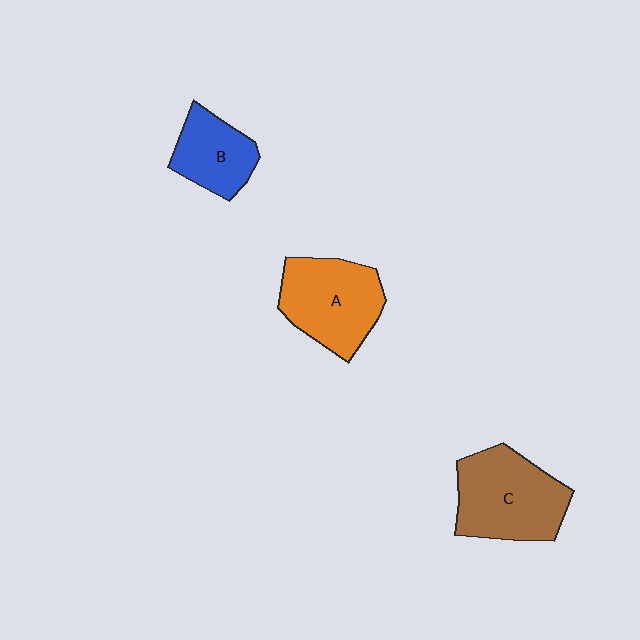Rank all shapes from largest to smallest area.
From largest to smallest: C (brown), A (orange), B (blue).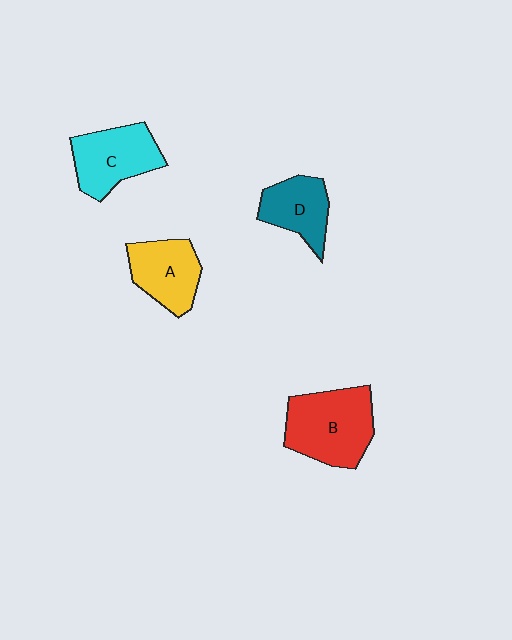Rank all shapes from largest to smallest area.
From largest to smallest: B (red), C (cyan), A (yellow), D (teal).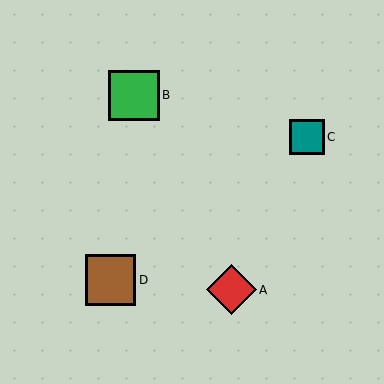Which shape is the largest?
The brown square (labeled D) is the largest.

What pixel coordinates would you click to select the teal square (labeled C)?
Click at (307, 137) to select the teal square C.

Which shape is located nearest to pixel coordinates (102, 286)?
The brown square (labeled D) at (111, 280) is nearest to that location.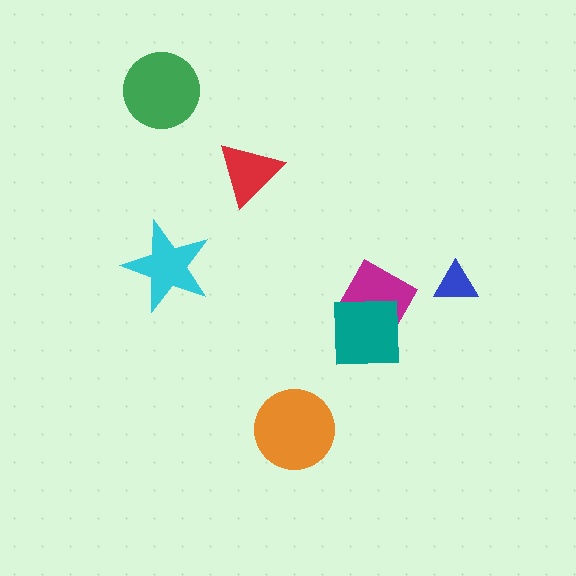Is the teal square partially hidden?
No, no other shape covers it.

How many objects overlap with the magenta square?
1 object overlaps with the magenta square.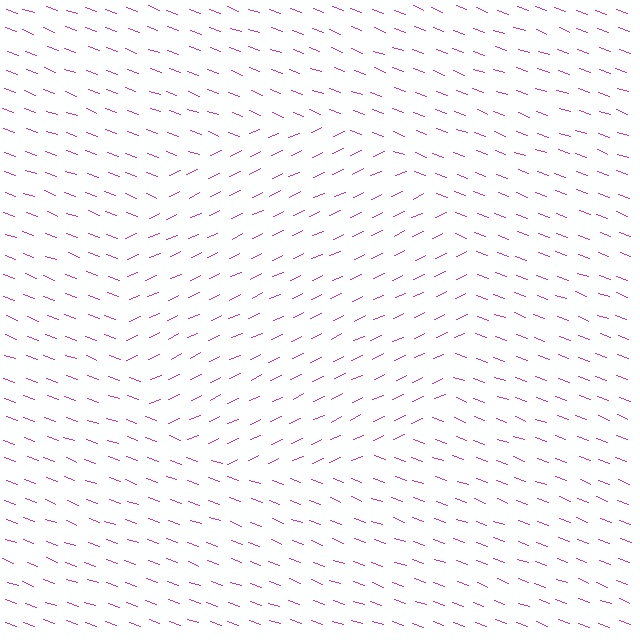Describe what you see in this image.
The image is filled with small magenta line segments. A circle region in the image has lines oriented differently from the surrounding lines, creating a visible texture boundary.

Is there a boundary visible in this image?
Yes, there is a texture boundary formed by a change in line orientation.